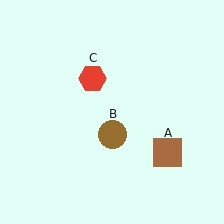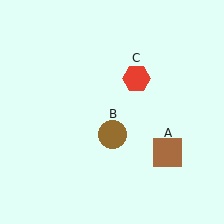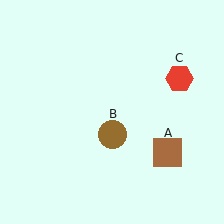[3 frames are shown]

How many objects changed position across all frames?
1 object changed position: red hexagon (object C).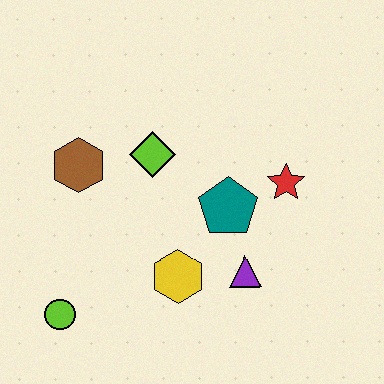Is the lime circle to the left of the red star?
Yes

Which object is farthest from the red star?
The lime circle is farthest from the red star.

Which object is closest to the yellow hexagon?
The purple triangle is closest to the yellow hexagon.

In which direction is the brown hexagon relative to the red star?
The brown hexagon is to the left of the red star.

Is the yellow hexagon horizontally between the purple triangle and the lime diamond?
Yes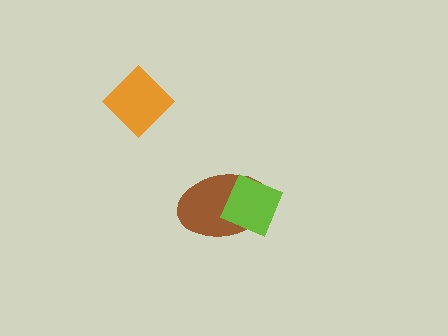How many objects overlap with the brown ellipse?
1 object overlaps with the brown ellipse.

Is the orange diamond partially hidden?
No, no other shape covers it.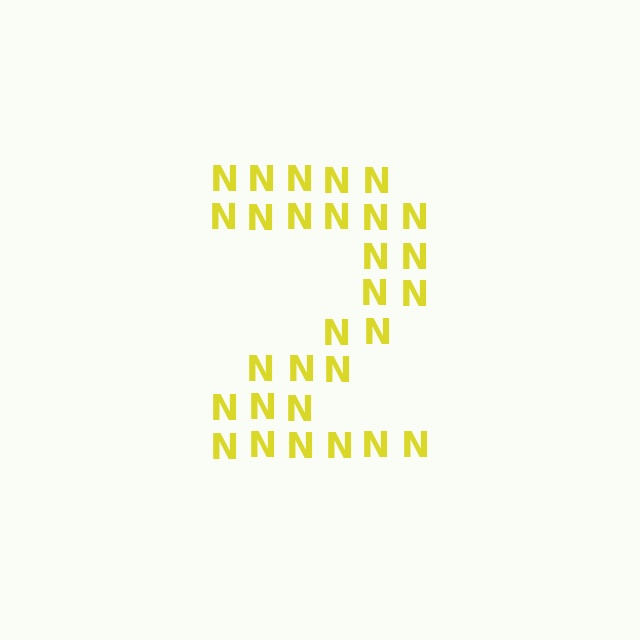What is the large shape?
The large shape is the digit 2.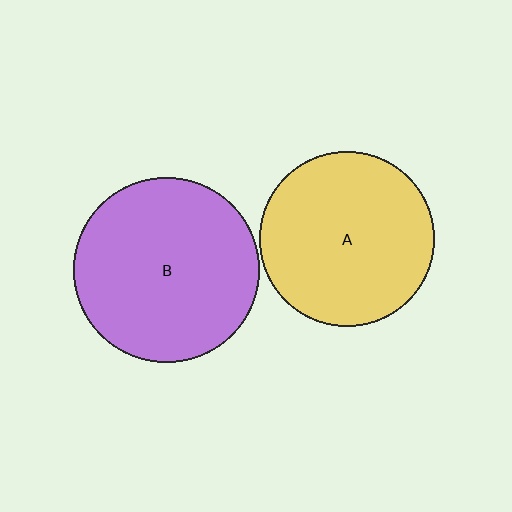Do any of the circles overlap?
No, none of the circles overlap.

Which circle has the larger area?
Circle B (purple).